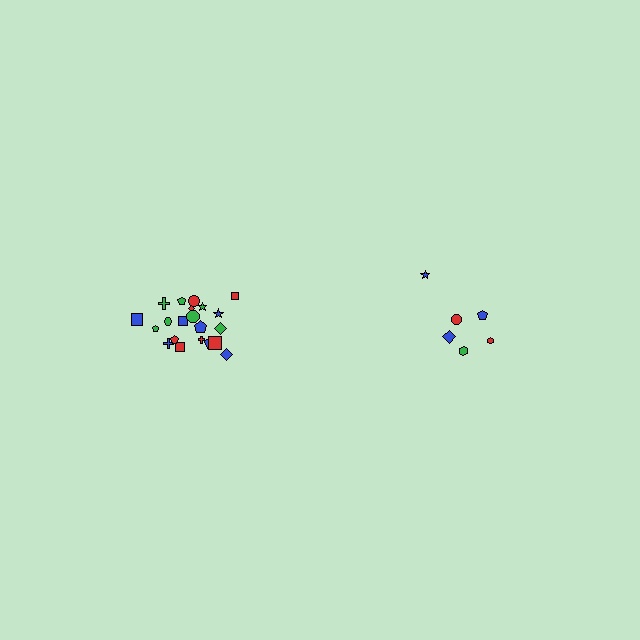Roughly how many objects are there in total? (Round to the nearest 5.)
Roughly 30 objects in total.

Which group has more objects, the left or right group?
The left group.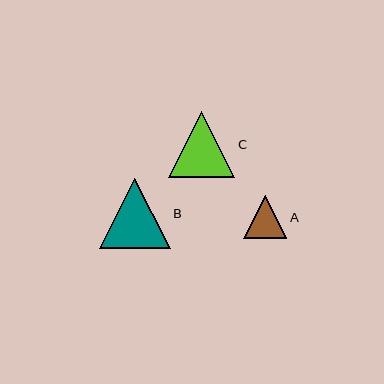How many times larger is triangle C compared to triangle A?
Triangle C is approximately 1.5 times the size of triangle A.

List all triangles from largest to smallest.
From largest to smallest: B, C, A.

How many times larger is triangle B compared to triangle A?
Triangle B is approximately 1.6 times the size of triangle A.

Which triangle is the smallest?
Triangle A is the smallest with a size of approximately 43 pixels.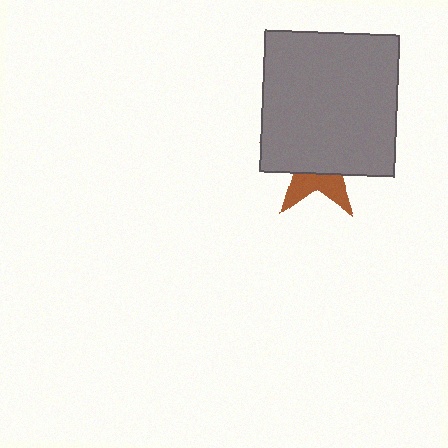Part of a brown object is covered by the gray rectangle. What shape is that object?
It is a star.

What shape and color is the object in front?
The object in front is a gray rectangle.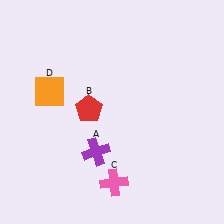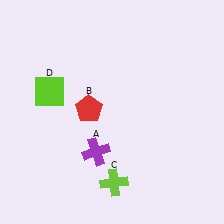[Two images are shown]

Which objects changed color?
C changed from pink to lime. D changed from orange to lime.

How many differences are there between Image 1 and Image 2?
There are 2 differences between the two images.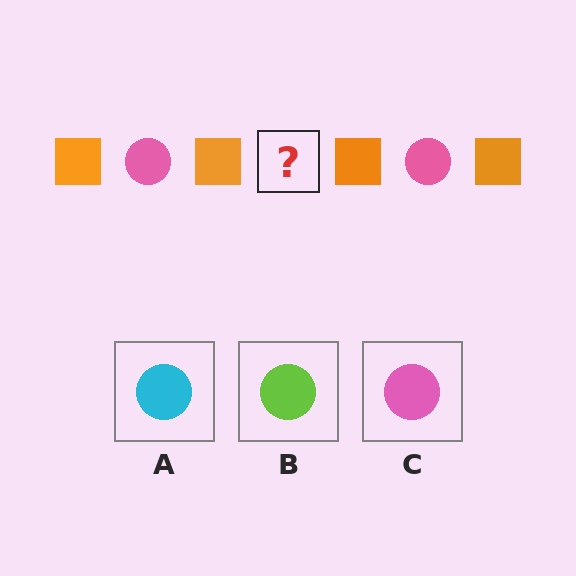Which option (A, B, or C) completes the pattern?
C.